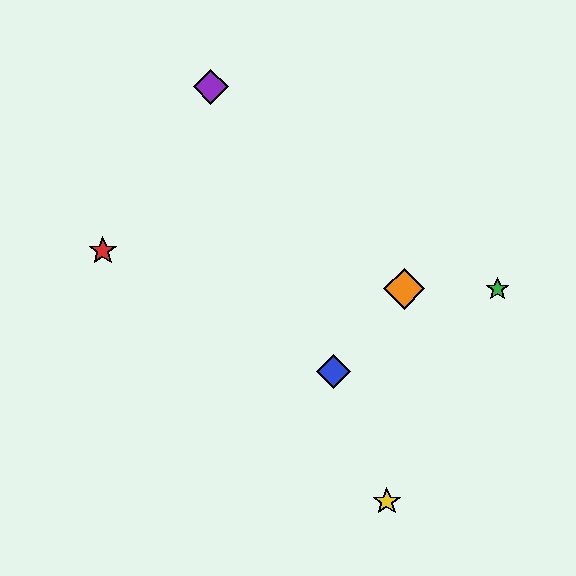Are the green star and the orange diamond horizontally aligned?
Yes, both are at y≈289.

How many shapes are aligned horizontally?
2 shapes (the green star, the orange diamond) are aligned horizontally.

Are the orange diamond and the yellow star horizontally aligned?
No, the orange diamond is at y≈289 and the yellow star is at y≈501.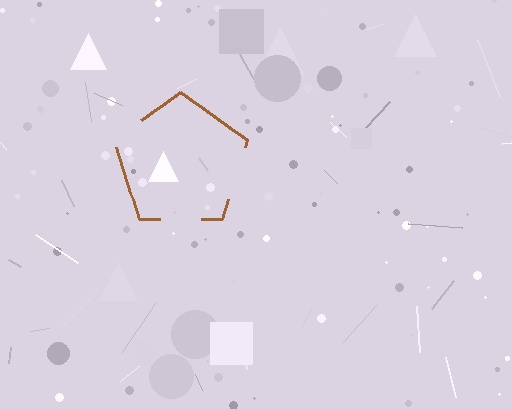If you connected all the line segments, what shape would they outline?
They would outline a pentagon.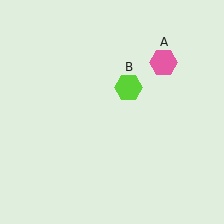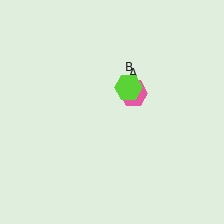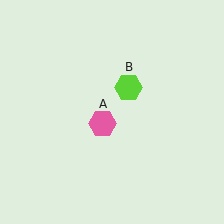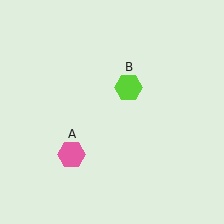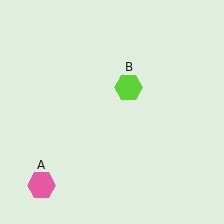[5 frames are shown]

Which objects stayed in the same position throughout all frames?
Lime hexagon (object B) remained stationary.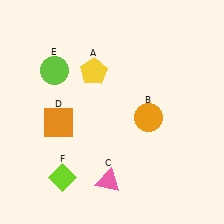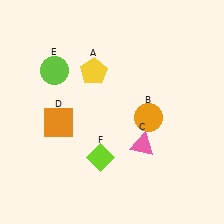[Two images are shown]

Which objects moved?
The objects that moved are: the pink triangle (C), the lime diamond (F).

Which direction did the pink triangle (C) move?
The pink triangle (C) moved up.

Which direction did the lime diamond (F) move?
The lime diamond (F) moved right.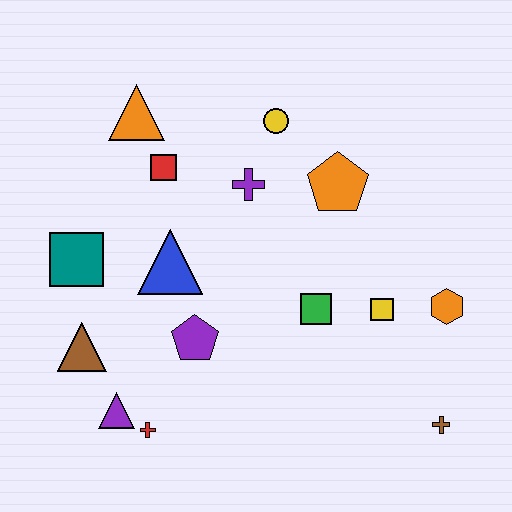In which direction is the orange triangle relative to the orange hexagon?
The orange triangle is to the left of the orange hexagon.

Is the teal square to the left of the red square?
Yes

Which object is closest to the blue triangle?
The purple pentagon is closest to the blue triangle.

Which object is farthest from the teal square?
The brown cross is farthest from the teal square.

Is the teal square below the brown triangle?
No